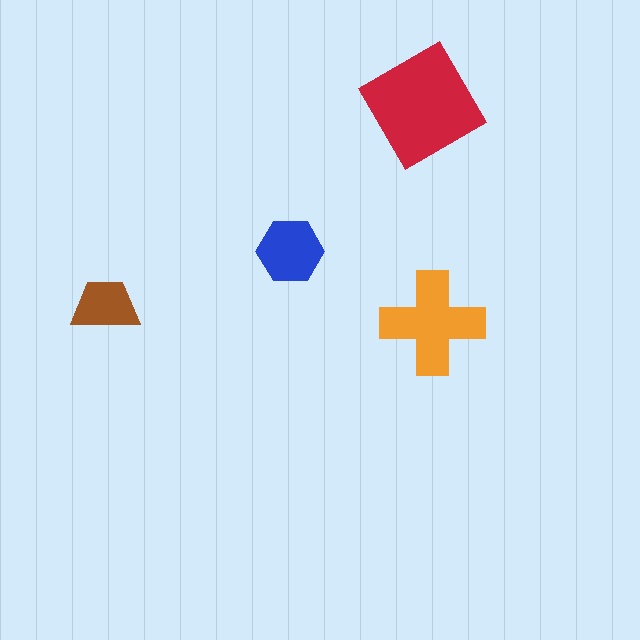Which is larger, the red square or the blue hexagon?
The red square.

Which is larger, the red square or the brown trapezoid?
The red square.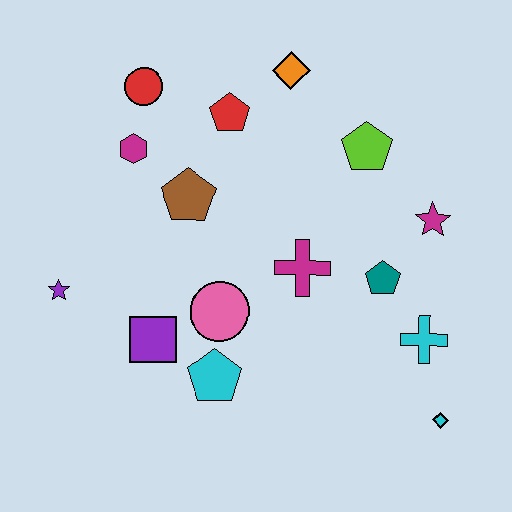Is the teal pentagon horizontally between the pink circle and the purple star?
No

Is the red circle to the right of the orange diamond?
No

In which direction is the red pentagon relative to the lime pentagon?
The red pentagon is to the left of the lime pentagon.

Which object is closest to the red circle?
The magenta hexagon is closest to the red circle.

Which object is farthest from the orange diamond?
The cyan diamond is farthest from the orange diamond.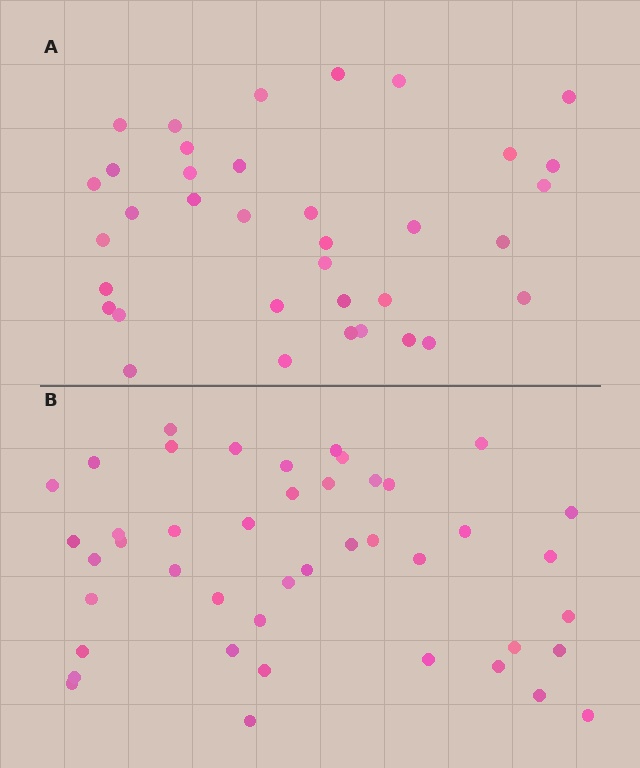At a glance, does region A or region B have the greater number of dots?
Region B (the bottom region) has more dots.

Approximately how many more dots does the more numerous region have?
Region B has roughly 8 or so more dots than region A.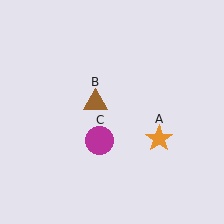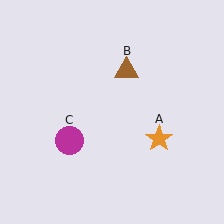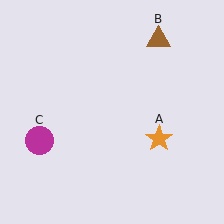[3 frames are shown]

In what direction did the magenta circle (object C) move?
The magenta circle (object C) moved left.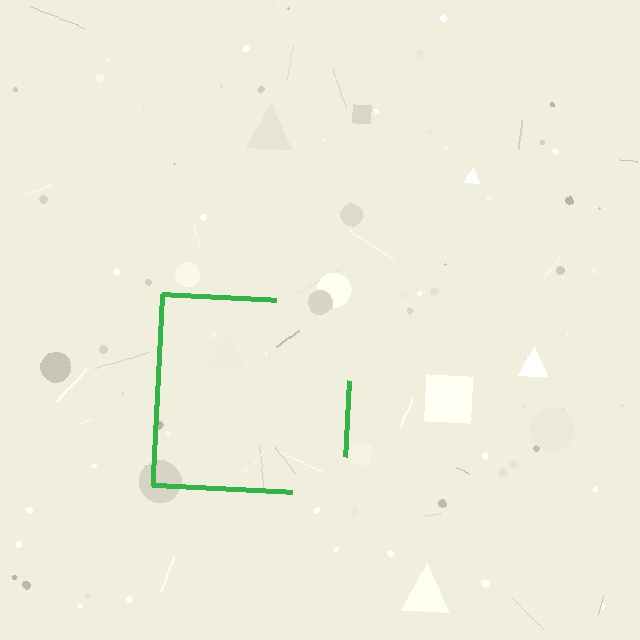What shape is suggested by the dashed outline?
The dashed outline suggests a square.